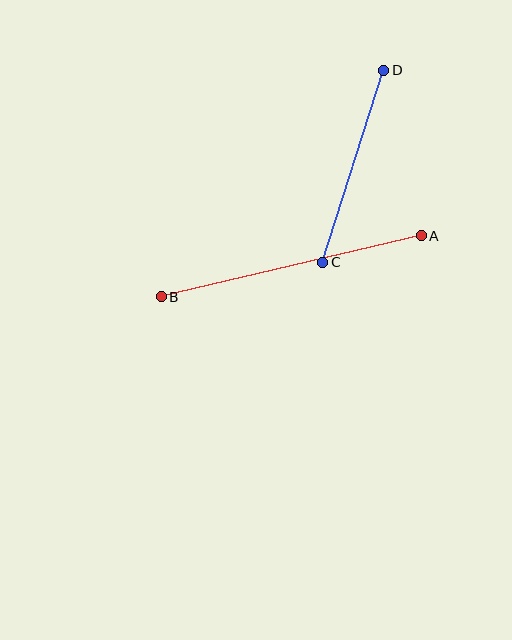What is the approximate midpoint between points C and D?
The midpoint is at approximately (353, 166) pixels.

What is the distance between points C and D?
The distance is approximately 201 pixels.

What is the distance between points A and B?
The distance is approximately 267 pixels.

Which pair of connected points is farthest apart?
Points A and B are farthest apart.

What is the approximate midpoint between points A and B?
The midpoint is at approximately (291, 266) pixels.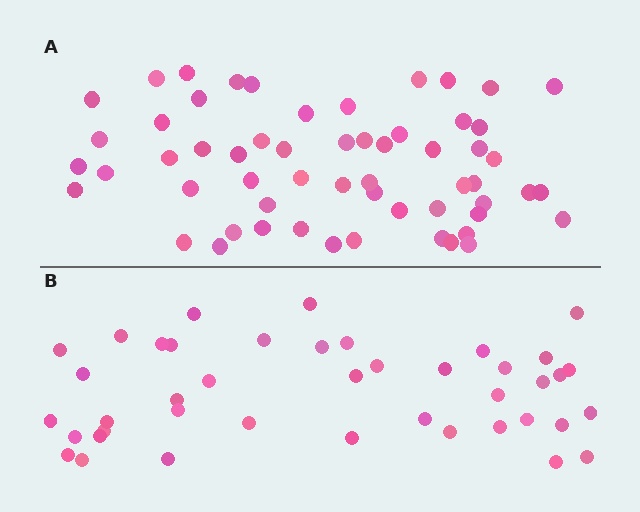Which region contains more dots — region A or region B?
Region A (the top region) has more dots.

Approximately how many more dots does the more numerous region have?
Region A has approximately 15 more dots than region B.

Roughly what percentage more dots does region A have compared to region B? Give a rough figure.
About 40% more.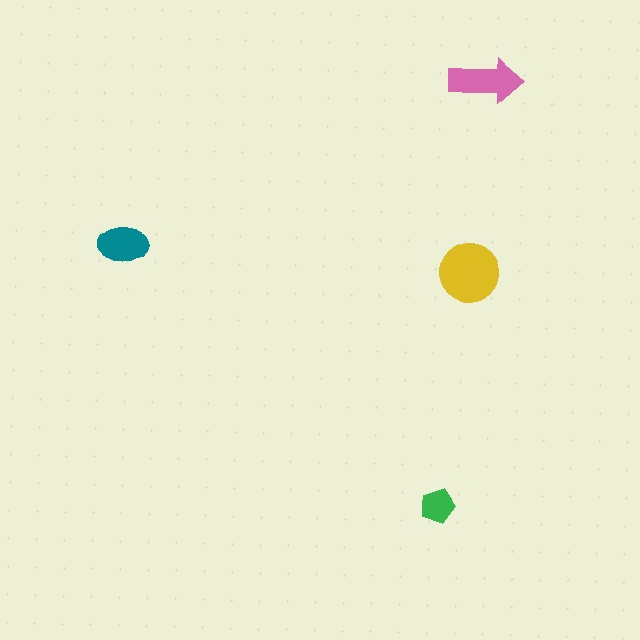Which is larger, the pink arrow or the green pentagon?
The pink arrow.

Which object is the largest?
The yellow circle.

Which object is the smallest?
The green pentagon.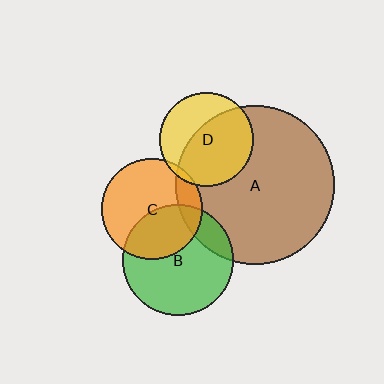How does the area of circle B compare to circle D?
Approximately 1.4 times.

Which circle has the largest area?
Circle A (brown).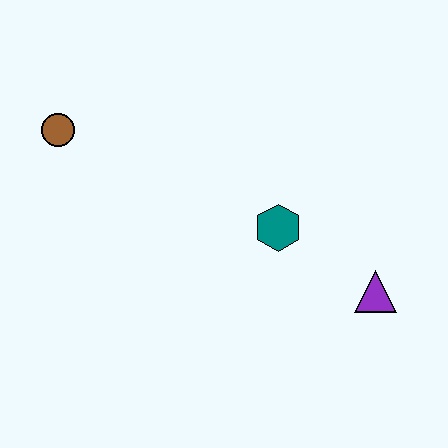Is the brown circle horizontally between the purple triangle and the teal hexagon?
No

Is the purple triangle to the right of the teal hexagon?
Yes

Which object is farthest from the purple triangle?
The brown circle is farthest from the purple triangle.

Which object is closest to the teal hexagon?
The purple triangle is closest to the teal hexagon.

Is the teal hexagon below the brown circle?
Yes